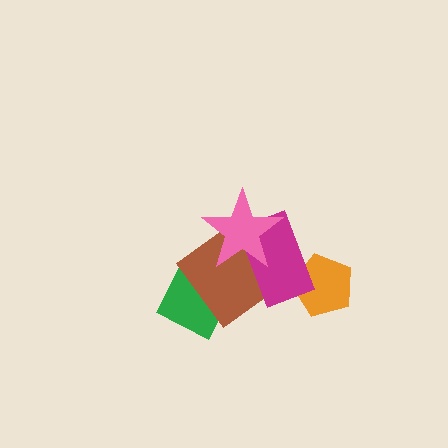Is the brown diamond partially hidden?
Yes, it is partially covered by another shape.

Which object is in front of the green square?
The brown diamond is in front of the green square.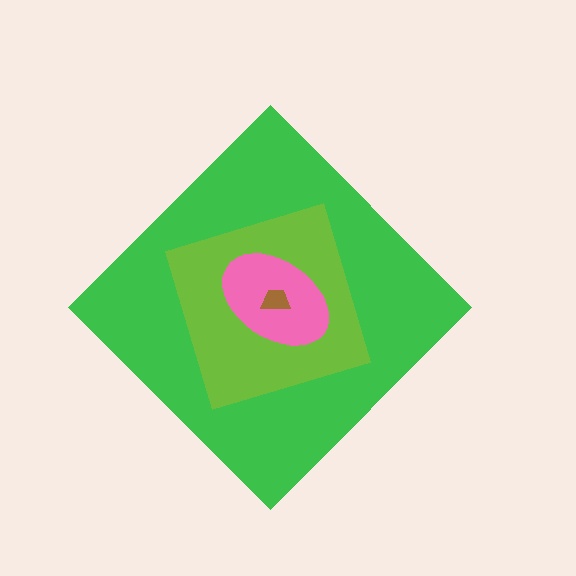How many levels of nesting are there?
4.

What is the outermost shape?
The green diamond.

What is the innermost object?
The brown trapezoid.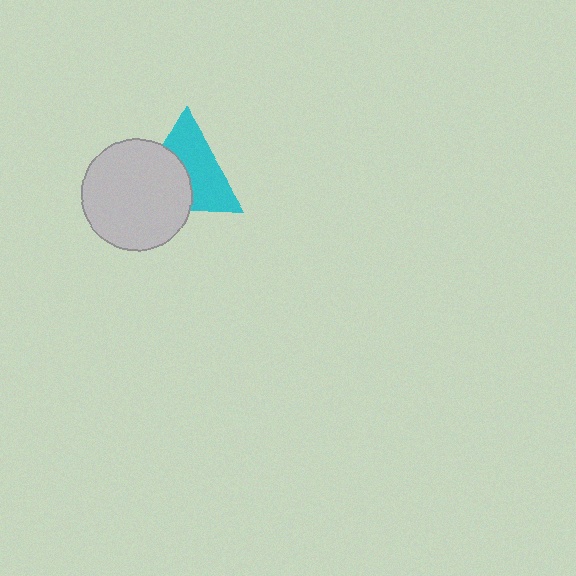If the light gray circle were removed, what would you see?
You would see the complete cyan triangle.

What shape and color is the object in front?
The object in front is a light gray circle.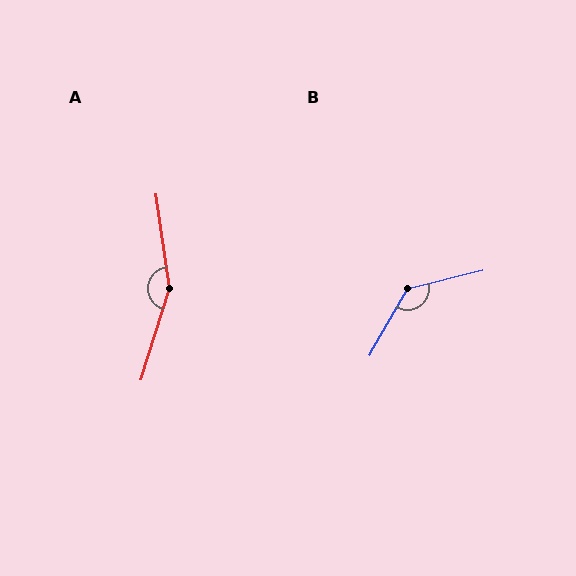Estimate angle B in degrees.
Approximately 134 degrees.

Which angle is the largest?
A, at approximately 155 degrees.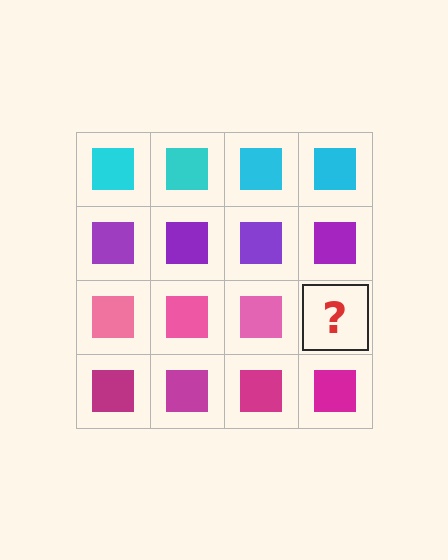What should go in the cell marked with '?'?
The missing cell should contain a pink square.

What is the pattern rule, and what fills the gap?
The rule is that each row has a consistent color. The gap should be filled with a pink square.